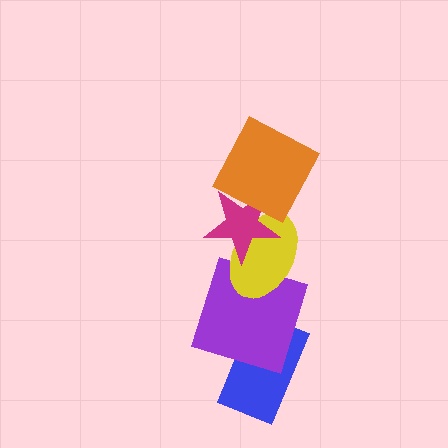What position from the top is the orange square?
The orange square is 1st from the top.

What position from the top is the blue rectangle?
The blue rectangle is 5th from the top.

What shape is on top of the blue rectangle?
The purple square is on top of the blue rectangle.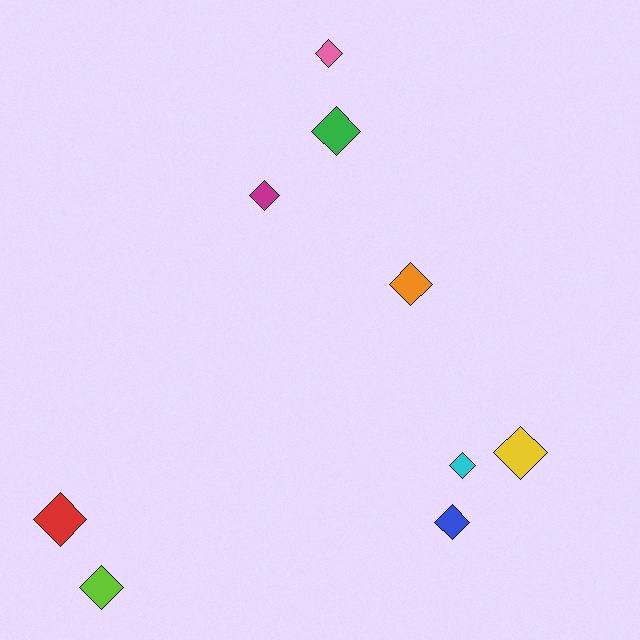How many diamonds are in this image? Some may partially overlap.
There are 9 diamonds.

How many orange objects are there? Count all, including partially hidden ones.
There is 1 orange object.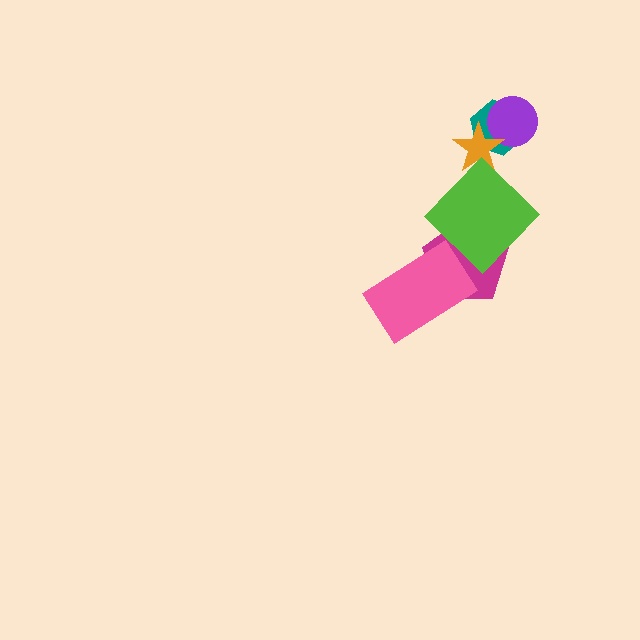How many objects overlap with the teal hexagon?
2 objects overlap with the teal hexagon.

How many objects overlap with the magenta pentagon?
2 objects overlap with the magenta pentagon.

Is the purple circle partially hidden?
Yes, it is partially covered by another shape.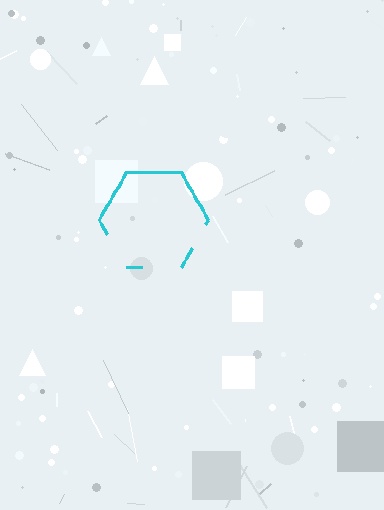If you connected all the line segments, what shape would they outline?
They would outline a hexagon.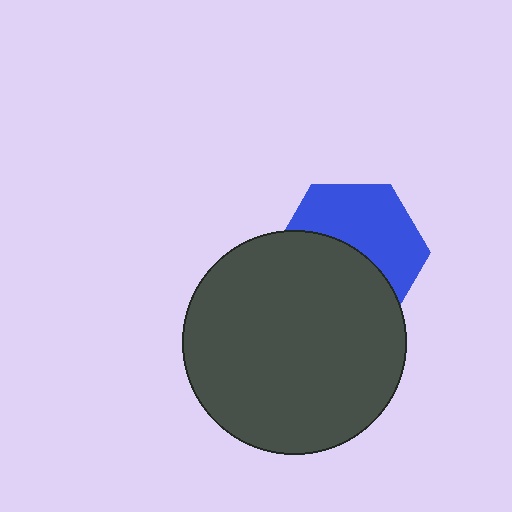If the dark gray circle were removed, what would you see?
You would see the complete blue hexagon.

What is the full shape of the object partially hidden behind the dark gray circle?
The partially hidden object is a blue hexagon.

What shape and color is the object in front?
The object in front is a dark gray circle.